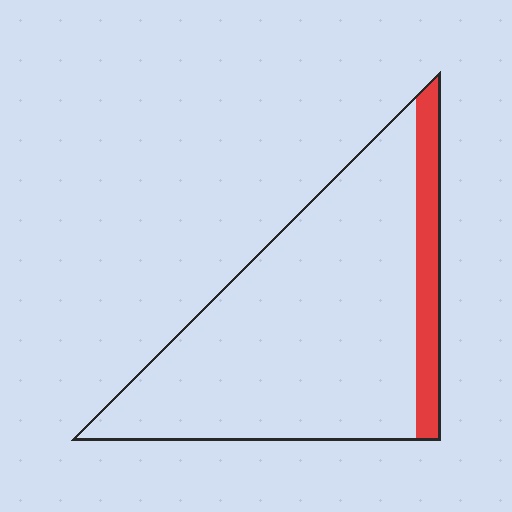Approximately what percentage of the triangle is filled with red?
Approximately 15%.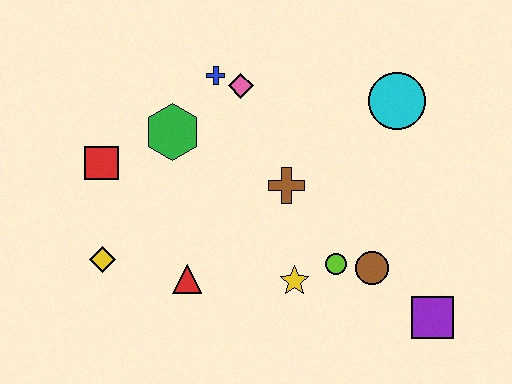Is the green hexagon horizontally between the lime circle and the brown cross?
No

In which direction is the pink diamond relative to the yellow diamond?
The pink diamond is above the yellow diamond.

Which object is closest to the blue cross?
The pink diamond is closest to the blue cross.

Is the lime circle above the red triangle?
Yes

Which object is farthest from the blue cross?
The purple square is farthest from the blue cross.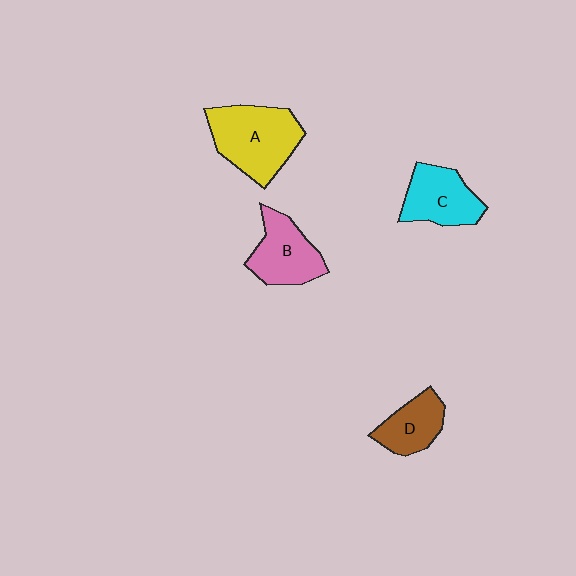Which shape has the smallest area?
Shape D (brown).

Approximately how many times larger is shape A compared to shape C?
Approximately 1.4 times.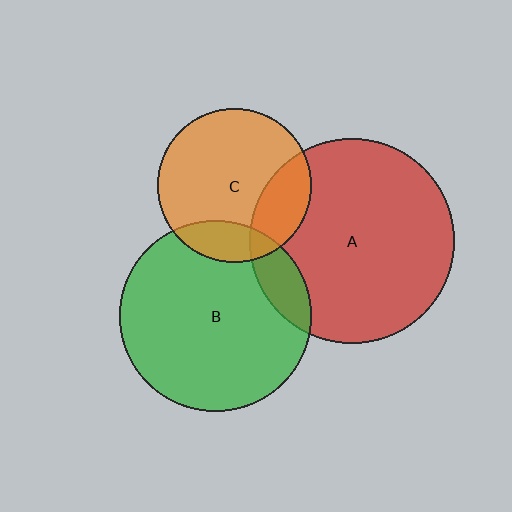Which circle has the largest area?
Circle A (red).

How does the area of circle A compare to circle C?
Approximately 1.8 times.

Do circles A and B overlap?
Yes.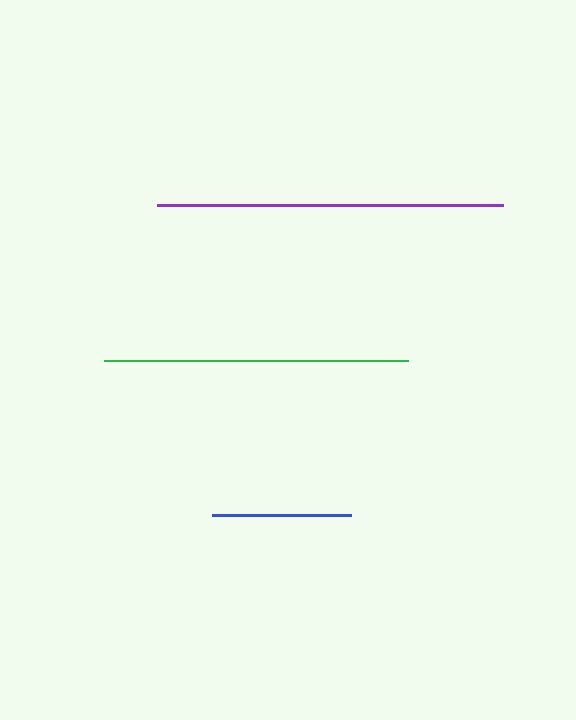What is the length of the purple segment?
The purple segment is approximately 346 pixels long.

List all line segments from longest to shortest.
From longest to shortest: purple, green, blue.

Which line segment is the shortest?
The blue line is the shortest at approximately 139 pixels.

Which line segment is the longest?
The purple line is the longest at approximately 346 pixels.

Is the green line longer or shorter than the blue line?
The green line is longer than the blue line.